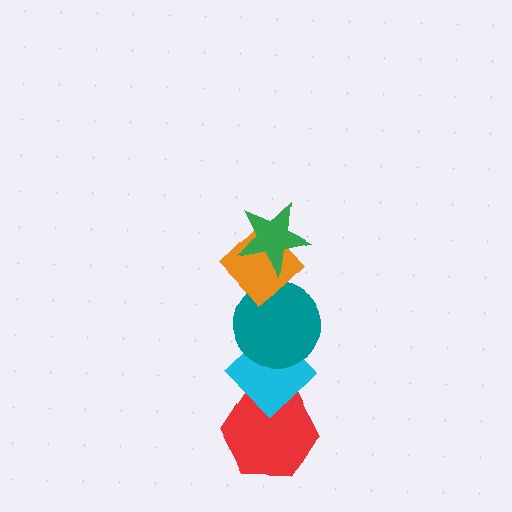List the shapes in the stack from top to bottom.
From top to bottom: the green star, the orange diamond, the teal circle, the cyan diamond, the red hexagon.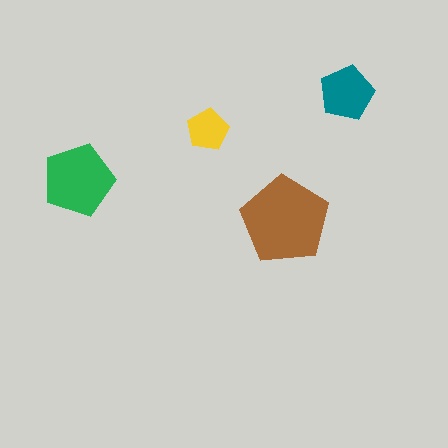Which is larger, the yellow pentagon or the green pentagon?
The green one.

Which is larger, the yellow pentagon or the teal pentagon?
The teal one.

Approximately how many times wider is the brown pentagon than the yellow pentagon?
About 2 times wider.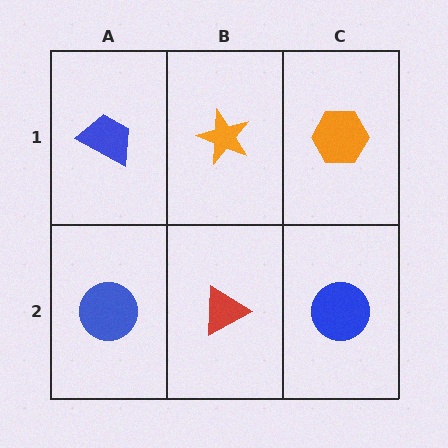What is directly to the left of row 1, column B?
A blue trapezoid.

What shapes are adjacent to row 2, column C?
An orange hexagon (row 1, column C), a red triangle (row 2, column B).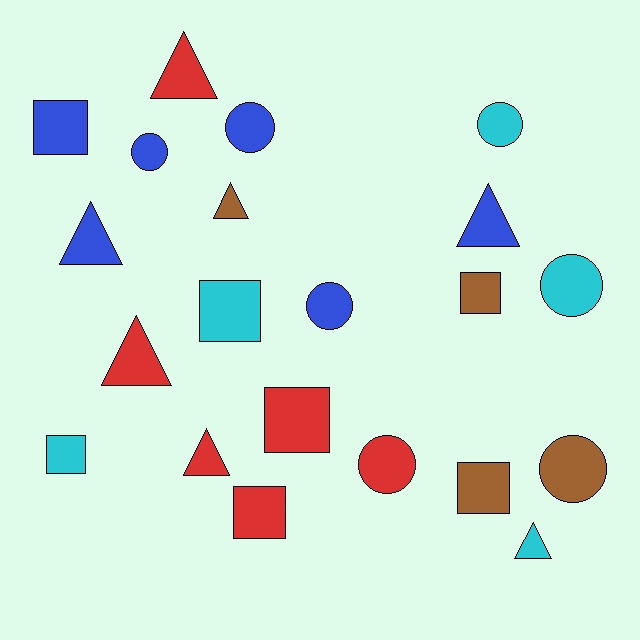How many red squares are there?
There are 2 red squares.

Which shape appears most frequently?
Triangle, with 7 objects.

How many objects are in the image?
There are 21 objects.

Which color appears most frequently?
Blue, with 6 objects.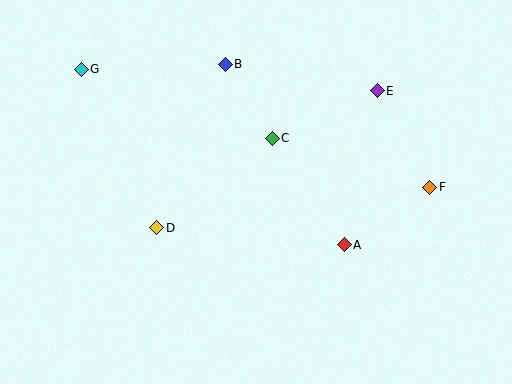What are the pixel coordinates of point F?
Point F is at (430, 187).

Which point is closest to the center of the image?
Point C at (272, 138) is closest to the center.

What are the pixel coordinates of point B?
Point B is at (225, 64).